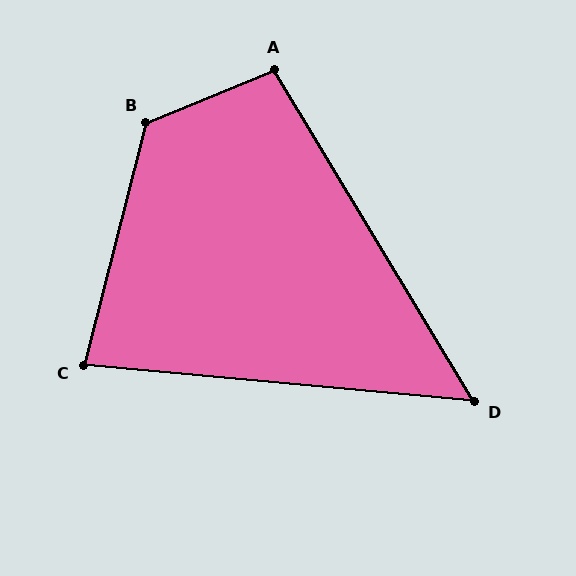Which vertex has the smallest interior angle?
D, at approximately 54 degrees.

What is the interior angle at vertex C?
Approximately 81 degrees (acute).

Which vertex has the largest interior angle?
B, at approximately 126 degrees.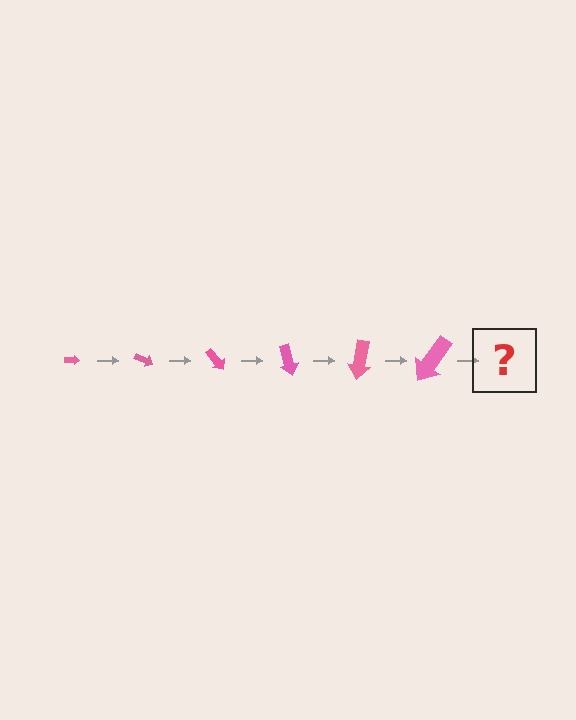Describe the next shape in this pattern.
It should be an arrow, larger than the previous one and rotated 150 degrees from the start.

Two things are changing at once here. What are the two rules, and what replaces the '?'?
The two rules are that the arrow grows larger each step and it rotates 25 degrees each step. The '?' should be an arrow, larger than the previous one and rotated 150 degrees from the start.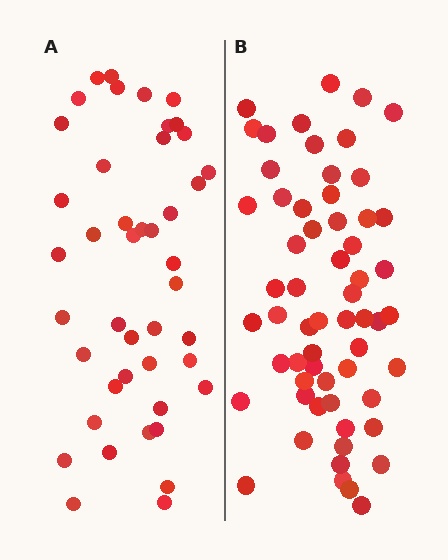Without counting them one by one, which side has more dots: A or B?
Region B (the right region) has more dots.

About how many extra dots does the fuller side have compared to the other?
Region B has approximately 15 more dots than region A.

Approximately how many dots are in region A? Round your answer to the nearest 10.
About 40 dots. (The exact count is 44, which rounds to 40.)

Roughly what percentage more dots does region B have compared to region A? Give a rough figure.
About 35% more.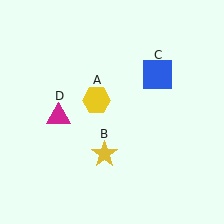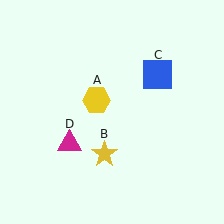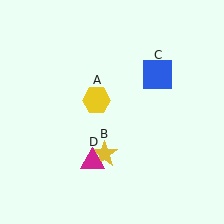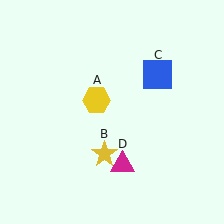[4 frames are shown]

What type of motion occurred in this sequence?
The magenta triangle (object D) rotated counterclockwise around the center of the scene.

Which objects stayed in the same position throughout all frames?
Yellow hexagon (object A) and yellow star (object B) and blue square (object C) remained stationary.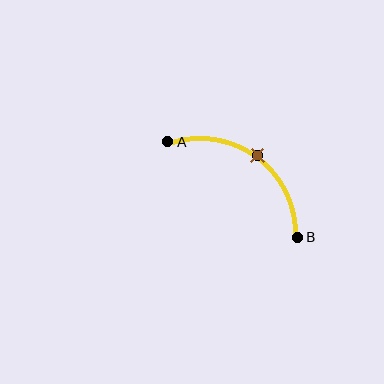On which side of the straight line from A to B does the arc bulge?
The arc bulges above and to the right of the straight line connecting A and B.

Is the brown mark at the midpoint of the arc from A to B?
Yes. The brown mark lies on the arc at equal arc-length from both A and B — it is the arc midpoint.